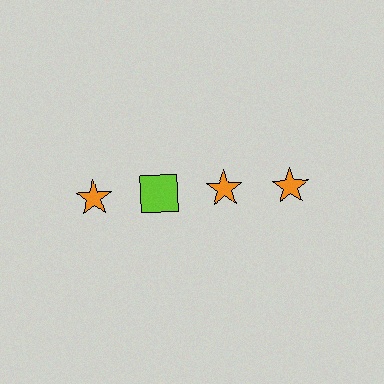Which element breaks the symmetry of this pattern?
The lime square in the top row, second from left column breaks the symmetry. All other shapes are orange stars.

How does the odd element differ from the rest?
It differs in both color (lime instead of orange) and shape (square instead of star).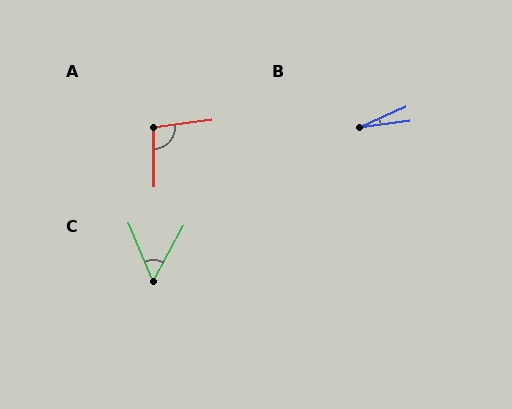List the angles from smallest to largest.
B (17°), C (51°), A (97°).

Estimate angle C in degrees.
Approximately 51 degrees.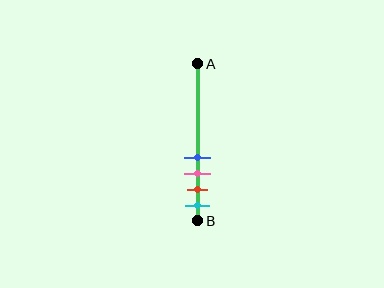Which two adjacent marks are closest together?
The blue and pink marks are the closest adjacent pair.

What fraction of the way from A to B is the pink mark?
The pink mark is approximately 70% (0.7) of the way from A to B.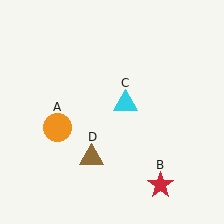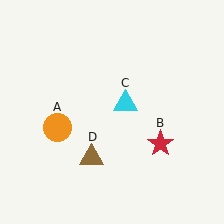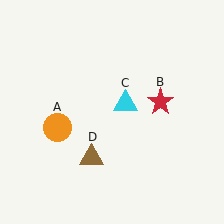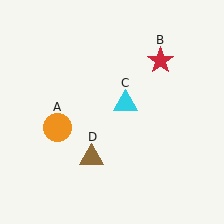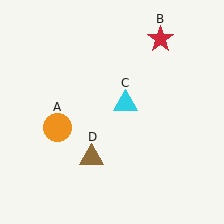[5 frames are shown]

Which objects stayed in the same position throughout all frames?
Orange circle (object A) and cyan triangle (object C) and brown triangle (object D) remained stationary.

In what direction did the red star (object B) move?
The red star (object B) moved up.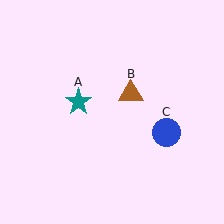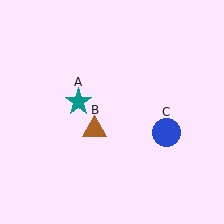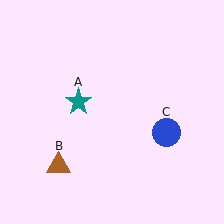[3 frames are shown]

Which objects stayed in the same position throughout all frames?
Teal star (object A) and blue circle (object C) remained stationary.